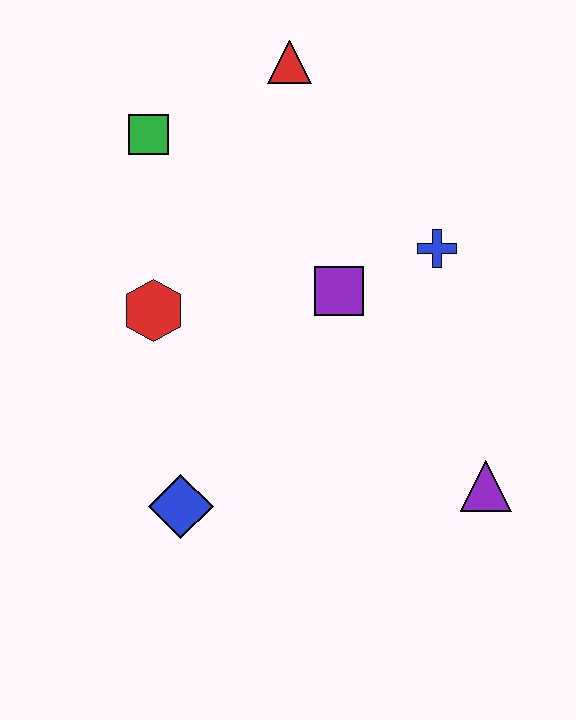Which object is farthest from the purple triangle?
The green square is farthest from the purple triangle.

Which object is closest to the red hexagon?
The green square is closest to the red hexagon.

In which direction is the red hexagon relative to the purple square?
The red hexagon is to the left of the purple square.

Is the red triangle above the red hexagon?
Yes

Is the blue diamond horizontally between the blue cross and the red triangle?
No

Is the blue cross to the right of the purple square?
Yes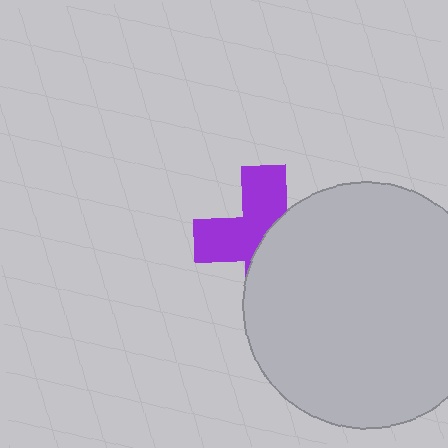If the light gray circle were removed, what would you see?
You would see the complete purple cross.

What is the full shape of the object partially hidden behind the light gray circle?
The partially hidden object is a purple cross.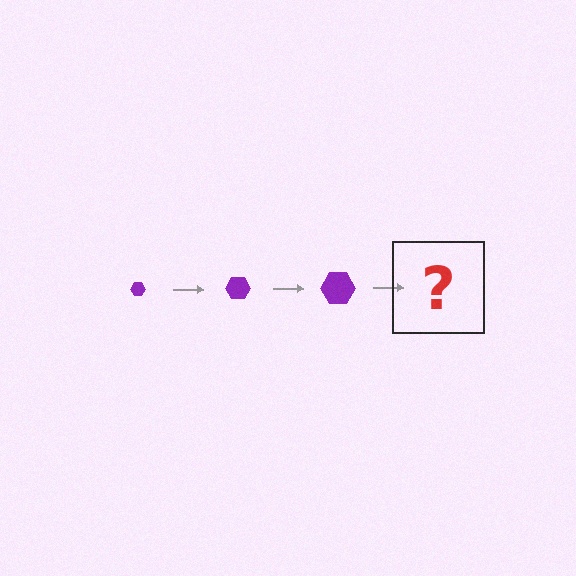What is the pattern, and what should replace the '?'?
The pattern is that the hexagon gets progressively larger each step. The '?' should be a purple hexagon, larger than the previous one.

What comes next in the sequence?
The next element should be a purple hexagon, larger than the previous one.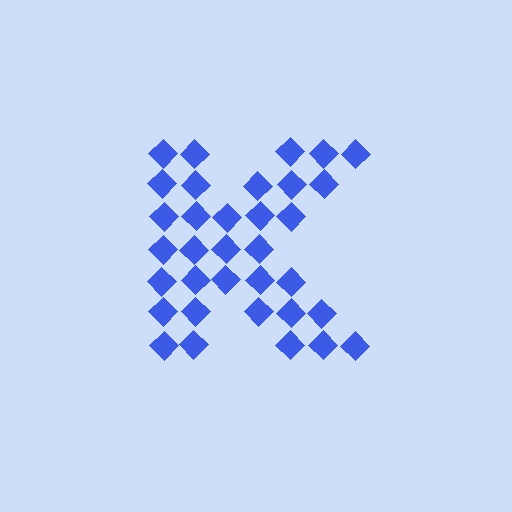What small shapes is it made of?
It is made of small diamonds.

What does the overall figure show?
The overall figure shows the letter K.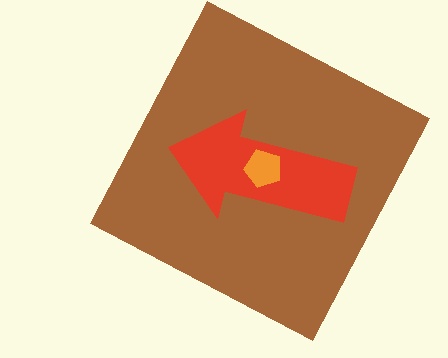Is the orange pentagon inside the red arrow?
Yes.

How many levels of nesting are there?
3.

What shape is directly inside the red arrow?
The orange pentagon.